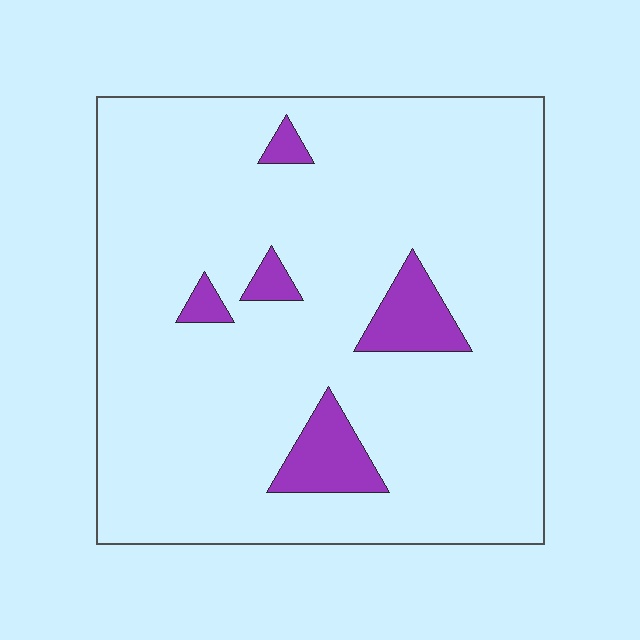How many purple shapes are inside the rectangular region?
5.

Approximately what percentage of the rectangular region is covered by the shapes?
Approximately 10%.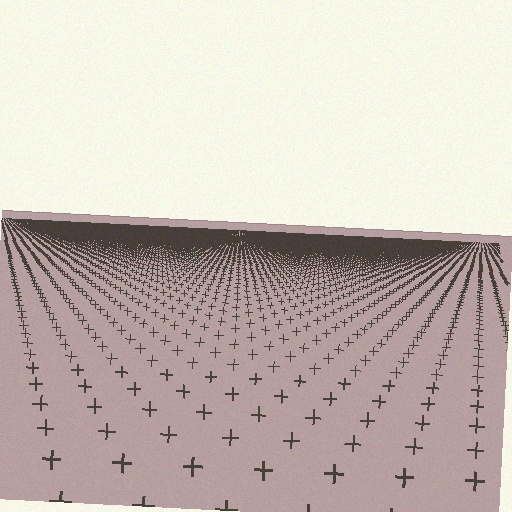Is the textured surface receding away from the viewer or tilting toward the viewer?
The surface is receding away from the viewer. Texture elements get smaller and denser toward the top.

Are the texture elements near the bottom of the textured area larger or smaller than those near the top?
Larger. Near the bottom, elements are closer to the viewer and appear at a bigger on-screen size.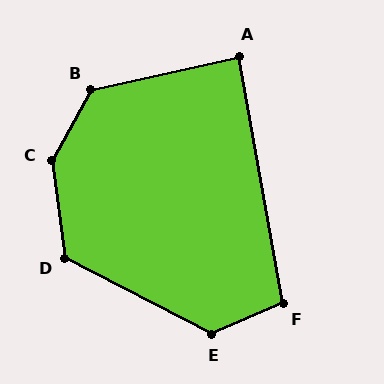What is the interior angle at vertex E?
Approximately 129 degrees (obtuse).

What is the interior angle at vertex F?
Approximately 103 degrees (obtuse).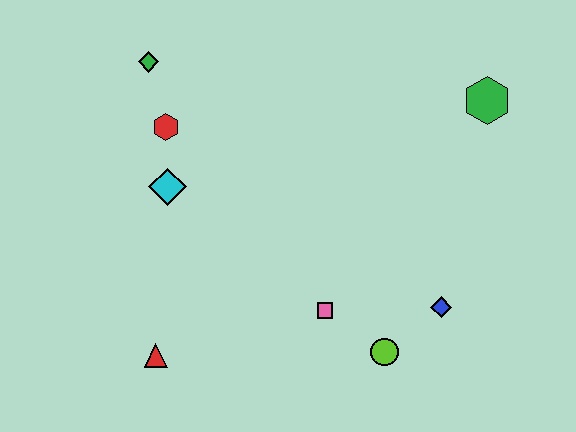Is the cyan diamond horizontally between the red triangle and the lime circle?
Yes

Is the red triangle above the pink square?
No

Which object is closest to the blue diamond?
The lime circle is closest to the blue diamond.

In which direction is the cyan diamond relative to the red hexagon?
The cyan diamond is below the red hexagon.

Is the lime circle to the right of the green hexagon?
No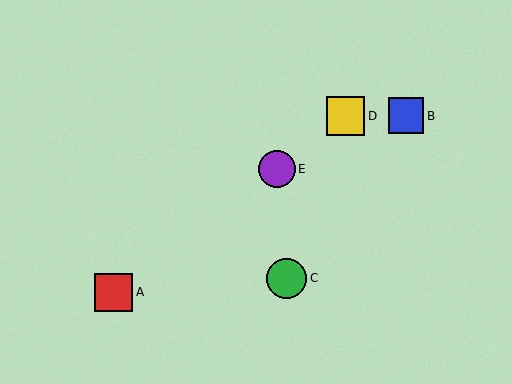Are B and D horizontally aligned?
Yes, both are at y≈116.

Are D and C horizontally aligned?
No, D is at y≈116 and C is at y≈278.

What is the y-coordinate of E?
Object E is at y≈169.